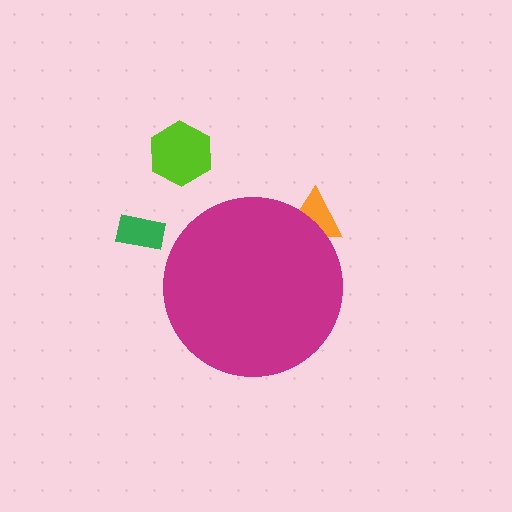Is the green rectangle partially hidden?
No, the green rectangle is fully visible.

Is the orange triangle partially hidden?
Yes, the orange triangle is partially hidden behind the magenta circle.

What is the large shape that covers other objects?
A magenta circle.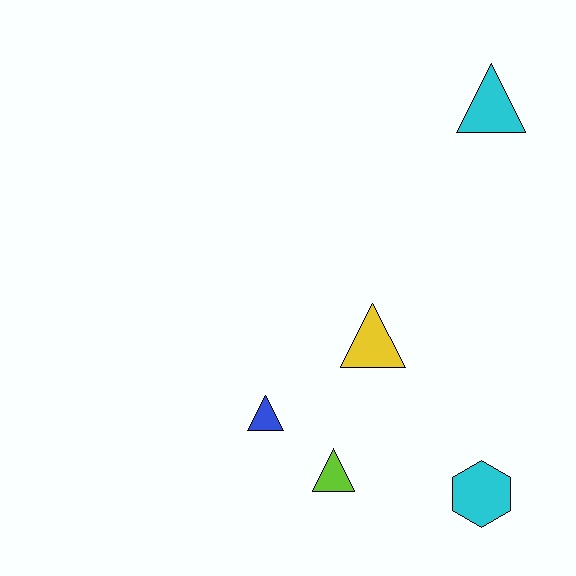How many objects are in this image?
There are 5 objects.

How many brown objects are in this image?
There are no brown objects.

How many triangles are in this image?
There are 4 triangles.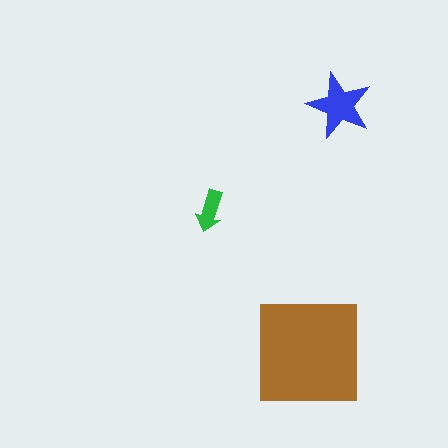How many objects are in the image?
There are 3 objects in the image.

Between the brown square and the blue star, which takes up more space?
The brown square.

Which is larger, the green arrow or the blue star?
The blue star.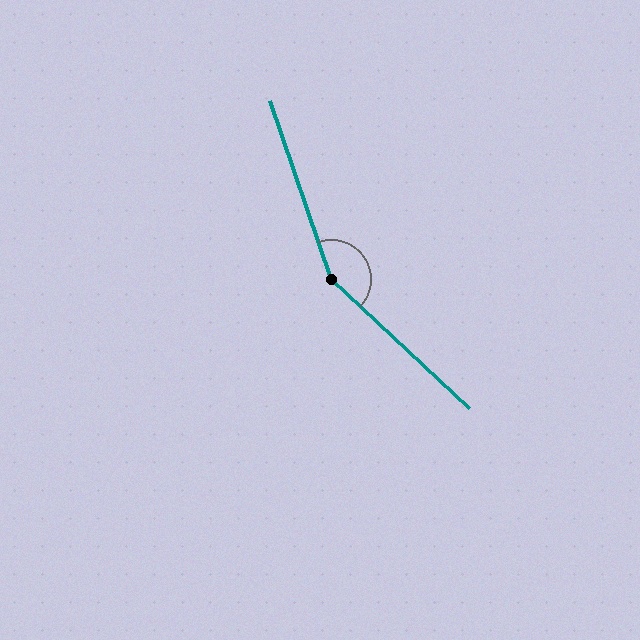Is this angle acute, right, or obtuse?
It is obtuse.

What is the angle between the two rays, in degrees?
Approximately 152 degrees.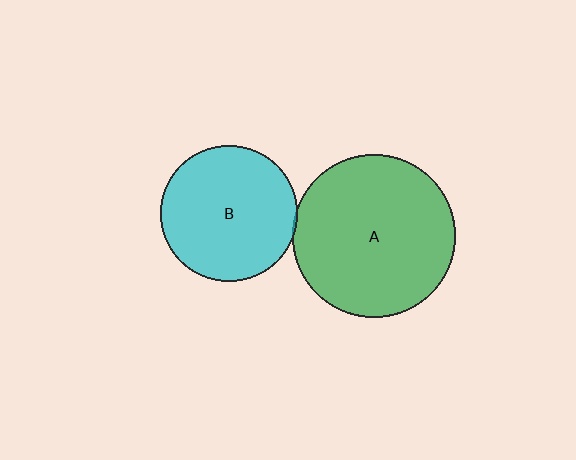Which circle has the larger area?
Circle A (green).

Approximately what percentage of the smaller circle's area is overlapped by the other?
Approximately 5%.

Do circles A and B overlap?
Yes.